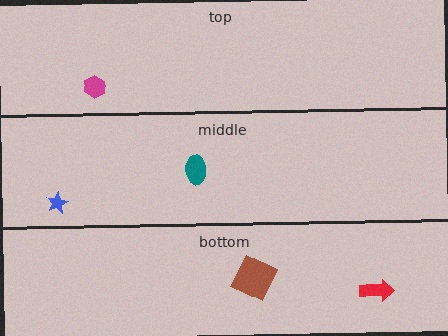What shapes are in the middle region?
The blue star, the teal ellipse.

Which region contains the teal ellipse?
The middle region.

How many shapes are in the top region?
1.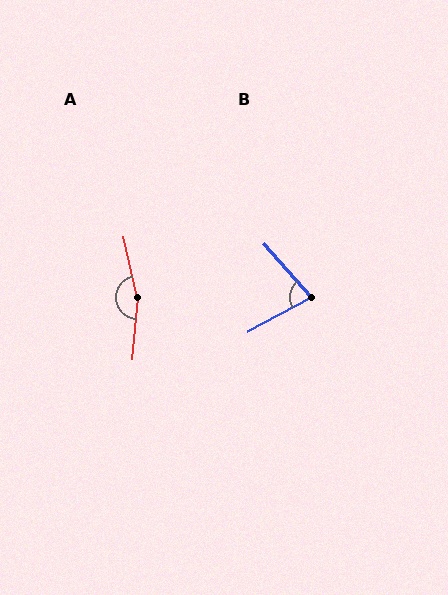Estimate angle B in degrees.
Approximately 77 degrees.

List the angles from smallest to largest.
B (77°), A (162°).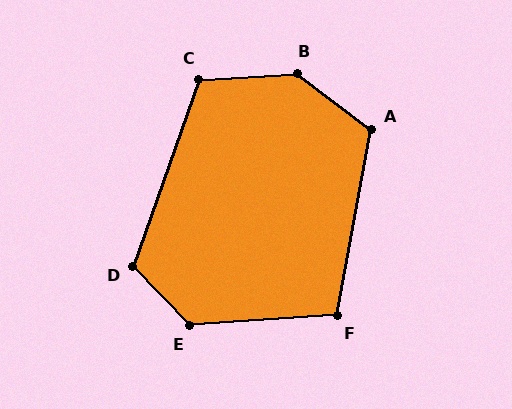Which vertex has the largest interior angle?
B, at approximately 139 degrees.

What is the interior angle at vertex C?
Approximately 113 degrees (obtuse).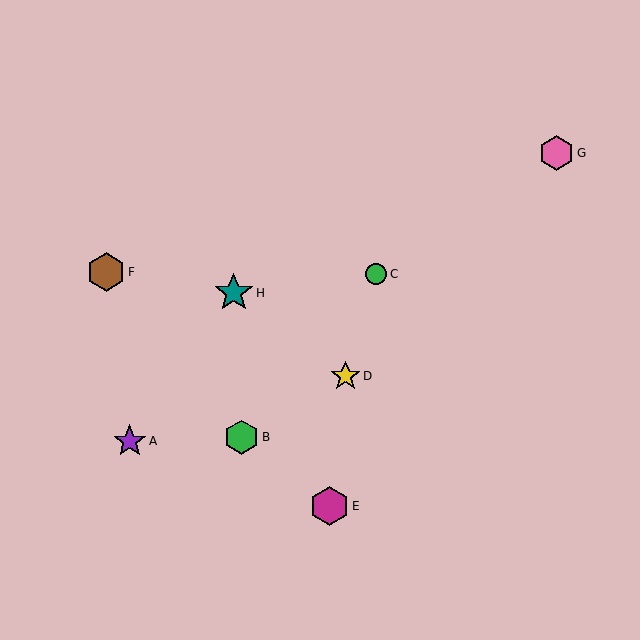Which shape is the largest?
The teal star (labeled H) is the largest.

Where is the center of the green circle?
The center of the green circle is at (376, 274).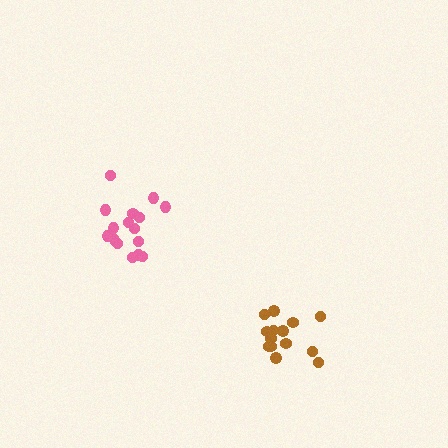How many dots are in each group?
Group 1: 14 dots, Group 2: 16 dots (30 total).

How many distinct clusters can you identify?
There are 2 distinct clusters.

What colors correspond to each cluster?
The clusters are colored: brown, pink.